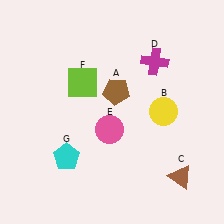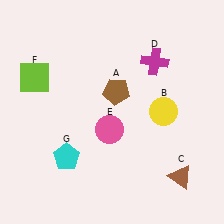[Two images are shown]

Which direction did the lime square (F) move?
The lime square (F) moved left.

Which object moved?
The lime square (F) moved left.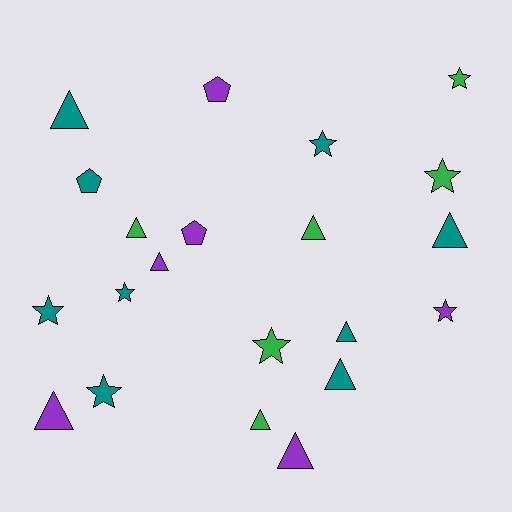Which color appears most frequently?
Teal, with 9 objects.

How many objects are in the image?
There are 21 objects.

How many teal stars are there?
There are 4 teal stars.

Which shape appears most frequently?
Triangle, with 10 objects.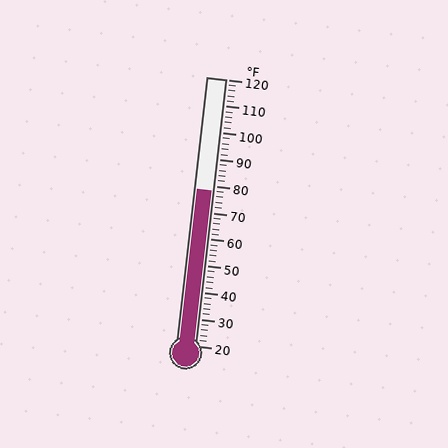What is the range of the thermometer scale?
The thermometer scale ranges from 20°F to 120°F.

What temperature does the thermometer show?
The thermometer shows approximately 78°F.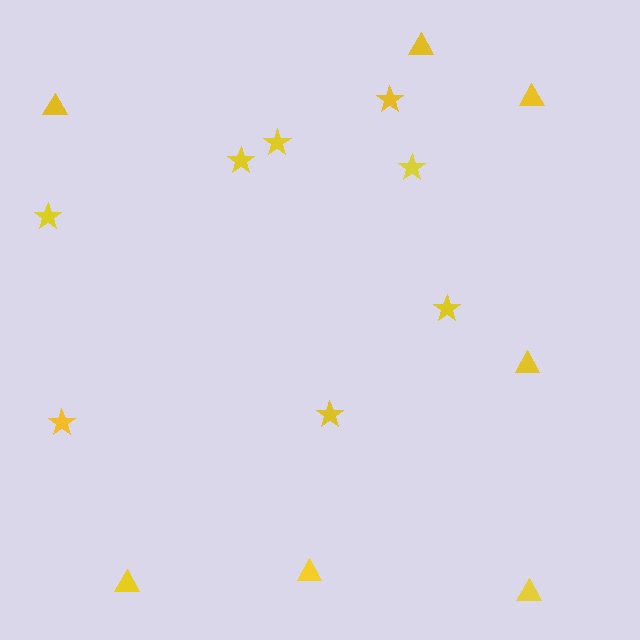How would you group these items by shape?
There are 2 groups: one group of triangles (7) and one group of stars (8).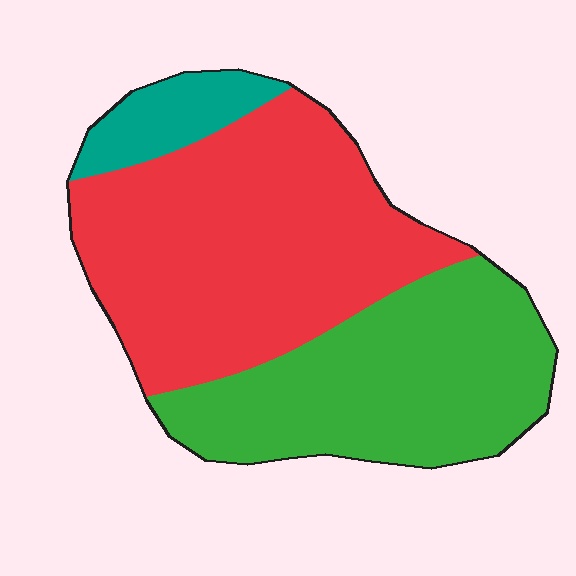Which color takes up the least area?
Teal, at roughly 10%.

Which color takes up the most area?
Red, at roughly 50%.